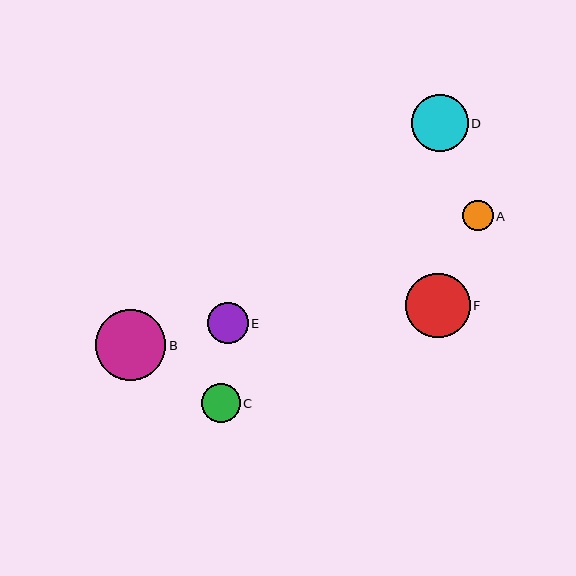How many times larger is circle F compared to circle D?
Circle F is approximately 1.1 times the size of circle D.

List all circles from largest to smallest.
From largest to smallest: B, F, D, E, C, A.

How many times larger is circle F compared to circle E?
Circle F is approximately 1.6 times the size of circle E.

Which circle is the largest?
Circle B is the largest with a size of approximately 70 pixels.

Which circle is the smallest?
Circle A is the smallest with a size of approximately 30 pixels.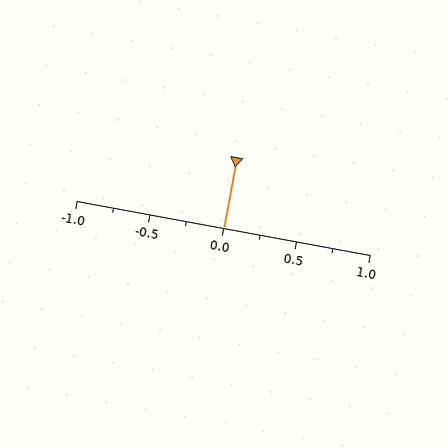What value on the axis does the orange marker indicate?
The marker indicates approximately 0.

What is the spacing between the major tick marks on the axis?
The major ticks are spaced 0.5 apart.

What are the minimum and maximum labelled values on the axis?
The axis runs from -1.0 to 1.0.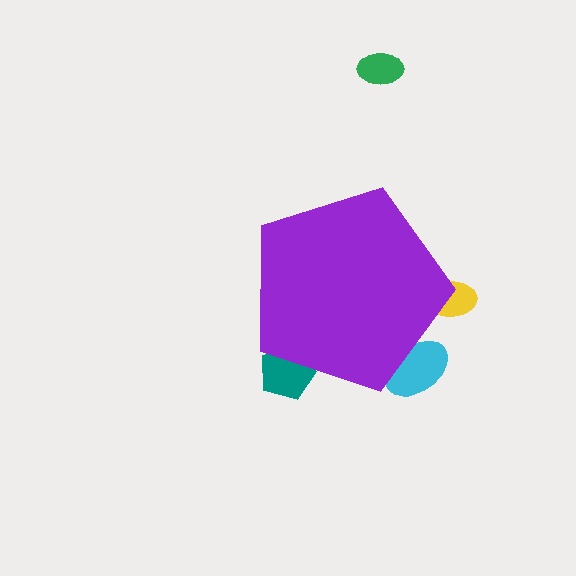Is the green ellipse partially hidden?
No, the green ellipse is fully visible.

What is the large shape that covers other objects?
A purple pentagon.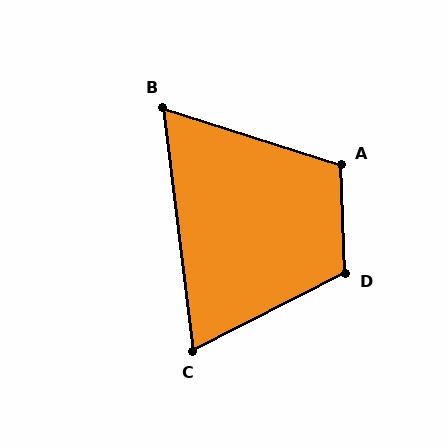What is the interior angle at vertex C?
Approximately 70 degrees (acute).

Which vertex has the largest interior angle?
D, at approximately 115 degrees.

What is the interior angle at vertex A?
Approximately 110 degrees (obtuse).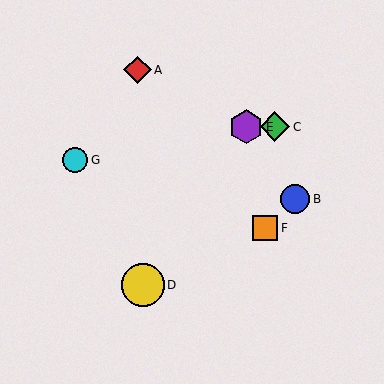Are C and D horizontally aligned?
No, C is at y≈127 and D is at y≈285.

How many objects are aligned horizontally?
2 objects (C, E) are aligned horizontally.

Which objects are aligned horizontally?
Objects C, E are aligned horizontally.